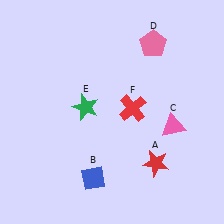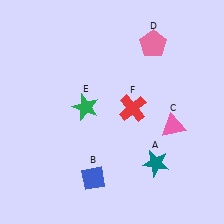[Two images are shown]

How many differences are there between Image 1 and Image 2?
There is 1 difference between the two images.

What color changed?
The star (A) changed from red in Image 1 to teal in Image 2.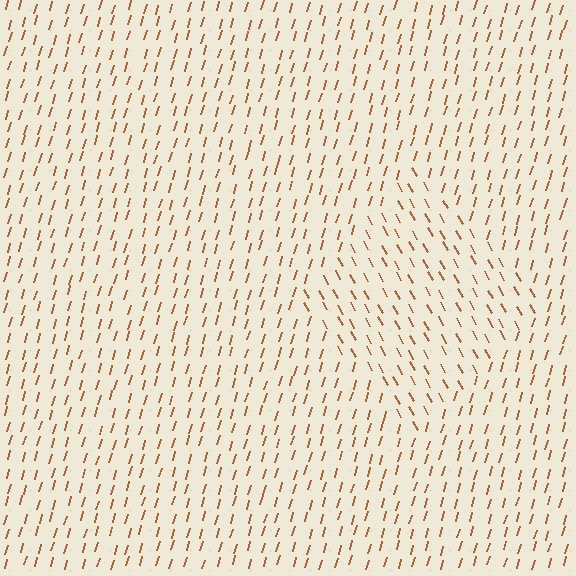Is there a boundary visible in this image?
Yes, there is a texture boundary formed by a change in line orientation.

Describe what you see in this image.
The image is filled with small brown line segments. A diamond region in the image has lines oriented differently from the surrounding lines, creating a visible texture boundary.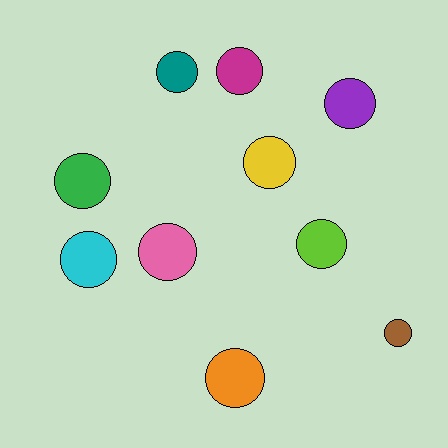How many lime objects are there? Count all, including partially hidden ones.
There is 1 lime object.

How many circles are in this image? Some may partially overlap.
There are 10 circles.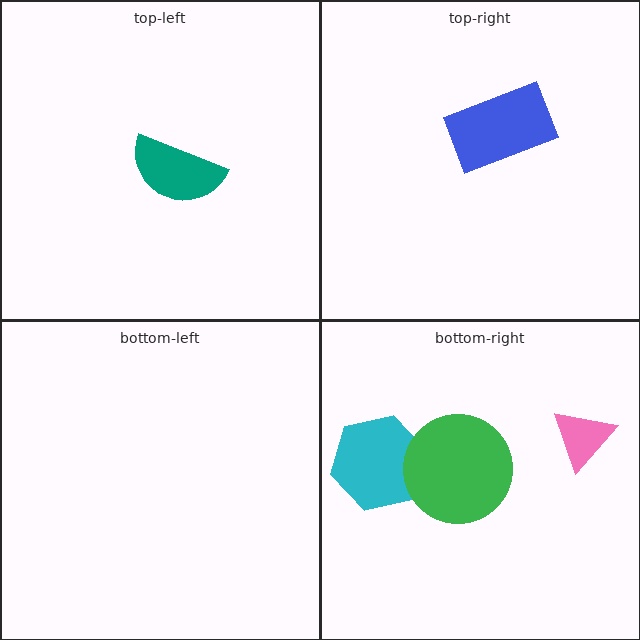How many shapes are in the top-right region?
1.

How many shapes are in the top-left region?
1.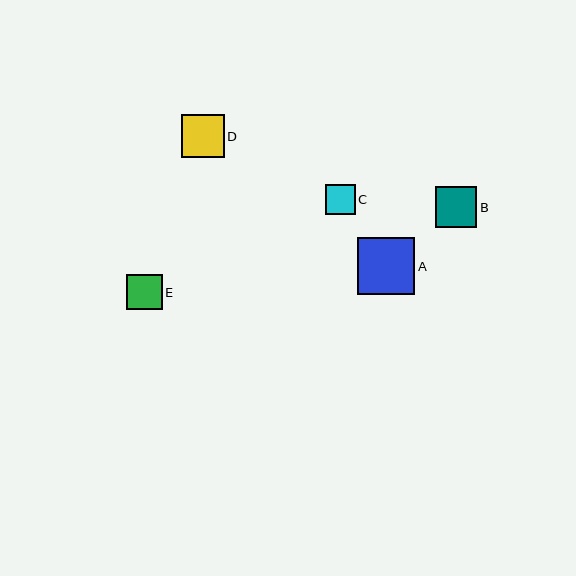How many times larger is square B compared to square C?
Square B is approximately 1.4 times the size of square C.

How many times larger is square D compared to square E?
Square D is approximately 1.2 times the size of square E.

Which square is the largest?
Square A is the largest with a size of approximately 57 pixels.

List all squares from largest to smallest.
From largest to smallest: A, D, B, E, C.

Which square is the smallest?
Square C is the smallest with a size of approximately 30 pixels.